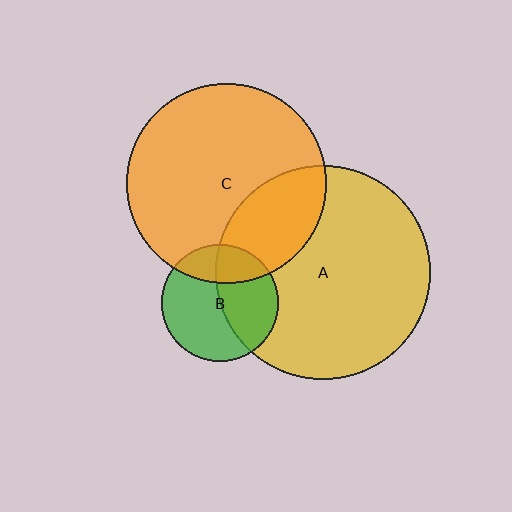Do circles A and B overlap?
Yes.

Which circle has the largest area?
Circle A (yellow).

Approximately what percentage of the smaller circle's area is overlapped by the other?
Approximately 45%.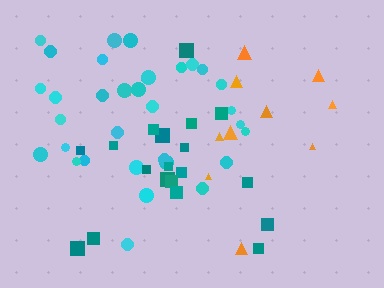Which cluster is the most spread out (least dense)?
Teal.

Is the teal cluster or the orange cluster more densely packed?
Orange.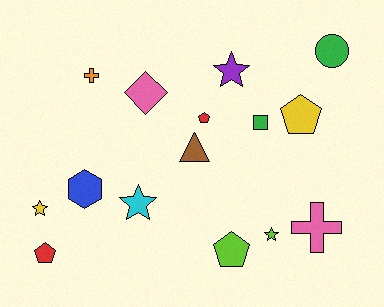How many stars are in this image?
There are 4 stars.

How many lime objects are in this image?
There are 2 lime objects.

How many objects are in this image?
There are 15 objects.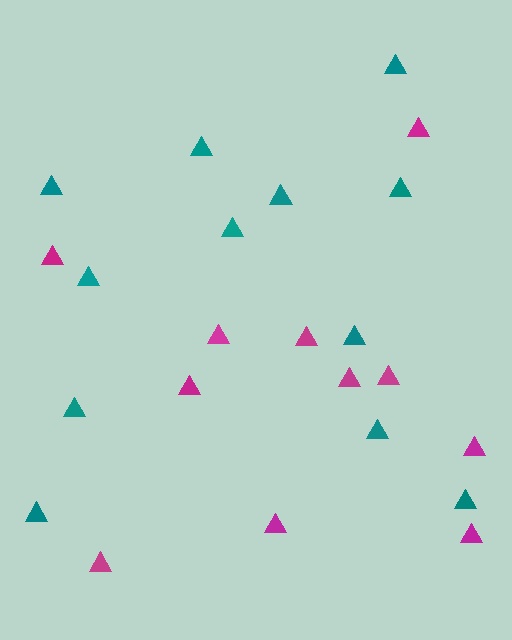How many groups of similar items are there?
There are 2 groups: one group of magenta triangles (11) and one group of teal triangles (12).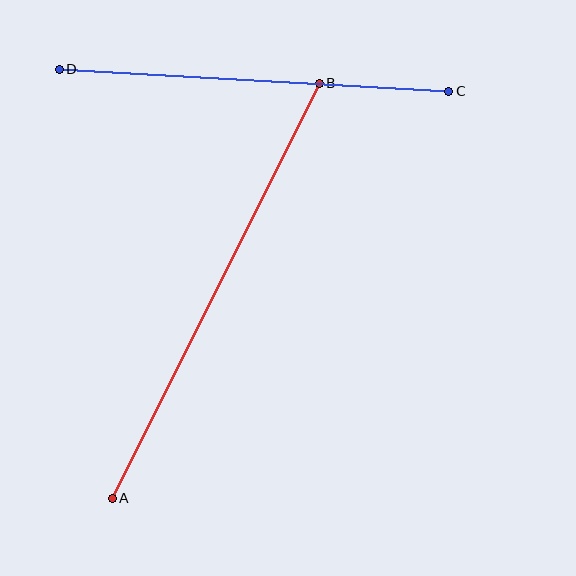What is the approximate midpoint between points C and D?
The midpoint is at approximately (254, 80) pixels.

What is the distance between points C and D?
The distance is approximately 390 pixels.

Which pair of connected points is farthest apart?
Points A and B are farthest apart.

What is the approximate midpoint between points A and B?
The midpoint is at approximately (216, 291) pixels.